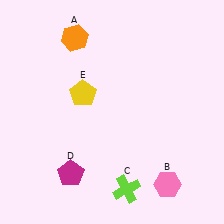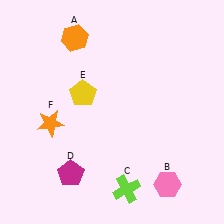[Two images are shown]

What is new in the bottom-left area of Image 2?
An orange star (F) was added in the bottom-left area of Image 2.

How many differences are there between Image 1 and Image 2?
There is 1 difference between the two images.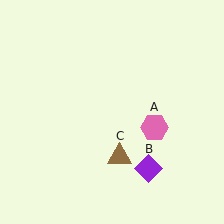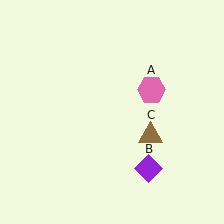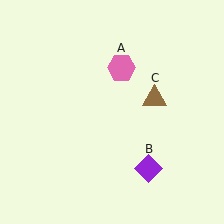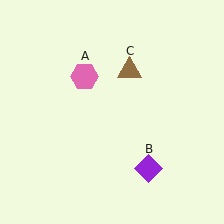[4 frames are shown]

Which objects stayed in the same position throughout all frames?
Purple diamond (object B) remained stationary.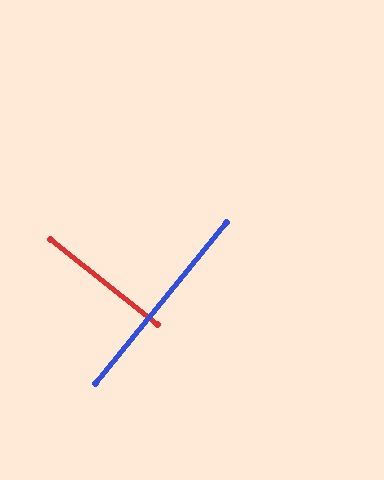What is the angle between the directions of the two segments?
Approximately 89 degrees.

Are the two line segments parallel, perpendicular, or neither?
Perpendicular — they meet at approximately 89°.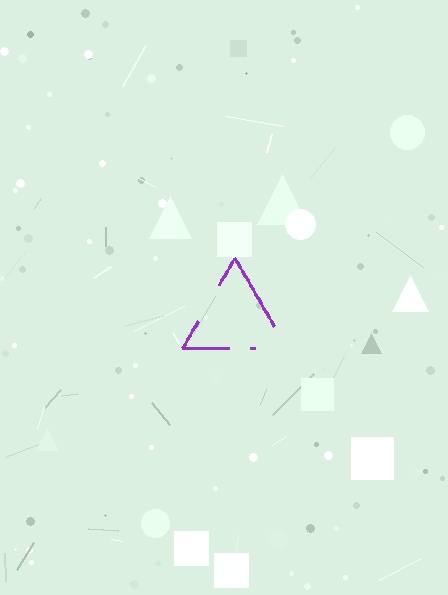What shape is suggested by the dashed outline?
The dashed outline suggests a triangle.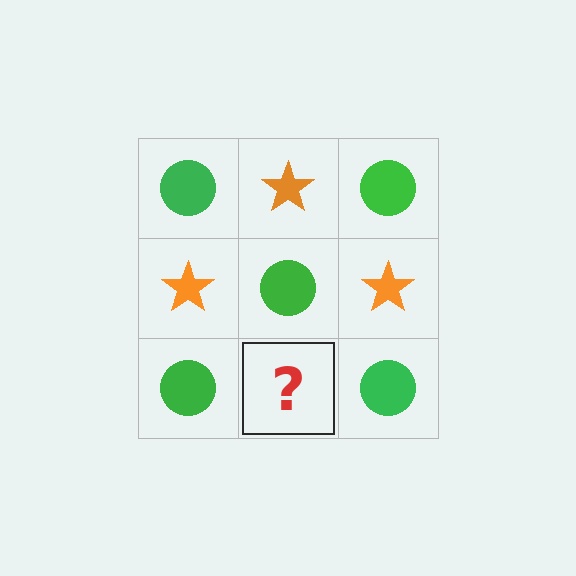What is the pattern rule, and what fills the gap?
The rule is that it alternates green circle and orange star in a checkerboard pattern. The gap should be filled with an orange star.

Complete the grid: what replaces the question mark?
The question mark should be replaced with an orange star.